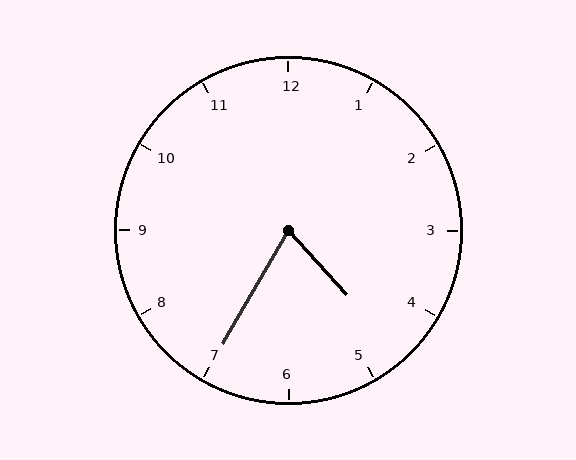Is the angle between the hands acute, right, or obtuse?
It is acute.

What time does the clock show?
4:35.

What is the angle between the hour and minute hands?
Approximately 72 degrees.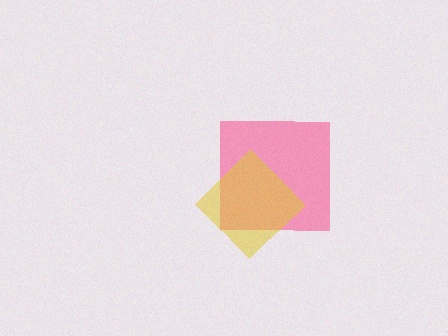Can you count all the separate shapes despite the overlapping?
Yes, there are 2 separate shapes.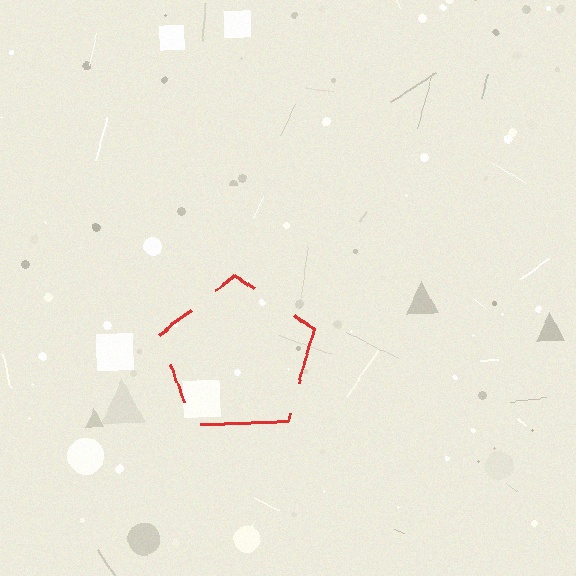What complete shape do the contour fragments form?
The contour fragments form a pentagon.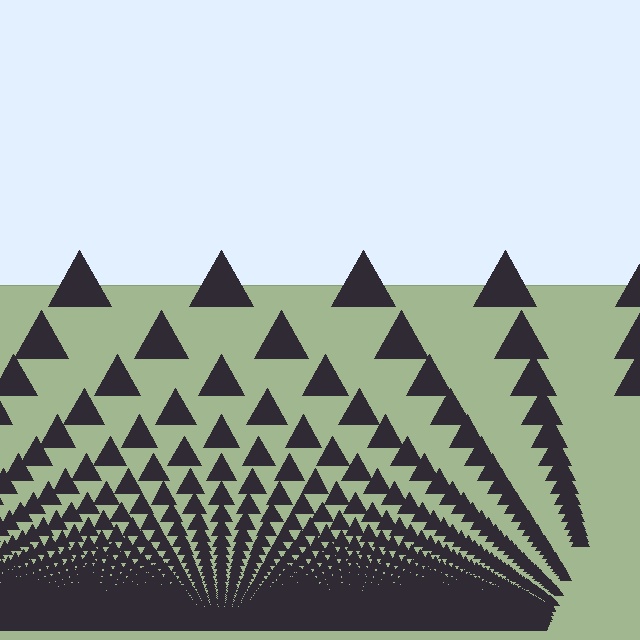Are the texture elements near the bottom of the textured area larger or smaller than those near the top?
Smaller. The gradient is inverted — elements near the bottom are smaller and denser.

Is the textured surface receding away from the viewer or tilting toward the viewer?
The surface appears to tilt toward the viewer. Texture elements get larger and sparser toward the top.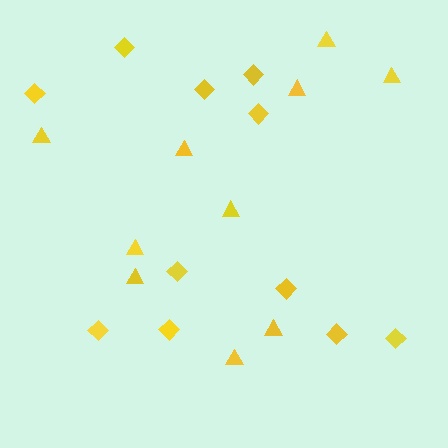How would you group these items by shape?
There are 2 groups: one group of triangles (10) and one group of diamonds (11).